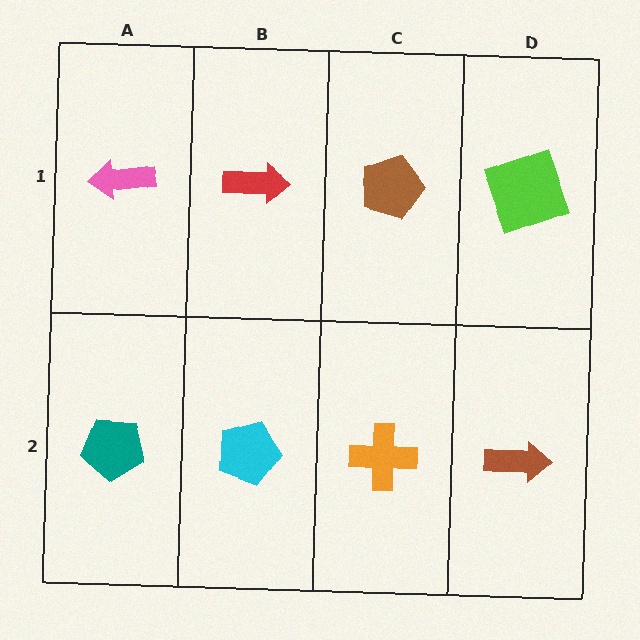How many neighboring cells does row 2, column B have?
3.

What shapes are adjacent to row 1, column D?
A brown arrow (row 2, column D), a brown pentagon (row 1, column C).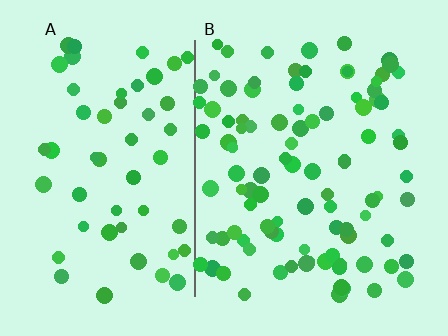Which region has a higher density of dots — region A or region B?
B (the right).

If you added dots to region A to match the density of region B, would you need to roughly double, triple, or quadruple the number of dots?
Approximately double.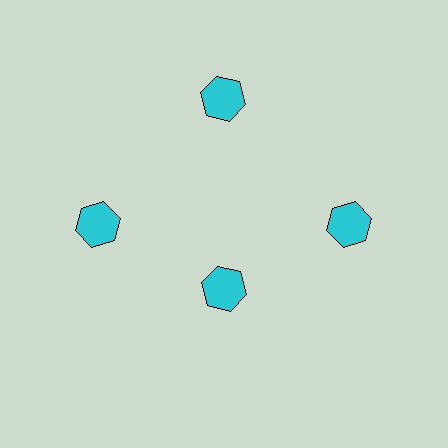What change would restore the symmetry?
The symmetry would be restored by moving it outward, back onto the ring so that all 4 hexagons sit at equal angles and equal distance from the center.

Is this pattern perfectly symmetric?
No. The 4 cyan hexagons are arranged in a ring, but one element near the 6 o'clock position is pulled inward toward the center, breaking the 4-fold rotational symmetry.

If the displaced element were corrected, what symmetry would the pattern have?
It would have 4-fold rotational symmetry — the pattern would map onto itself every 90 degrees.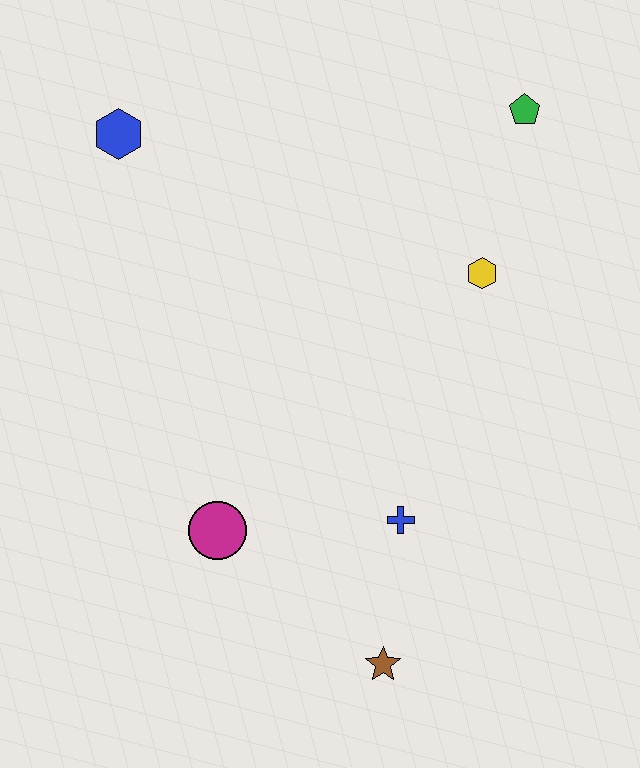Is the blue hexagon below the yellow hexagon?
No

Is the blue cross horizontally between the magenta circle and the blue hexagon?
No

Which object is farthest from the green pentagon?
The brown star is farthest from the green pentagon.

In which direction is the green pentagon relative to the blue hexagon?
The green pentagon is to the right of the blue hexagon.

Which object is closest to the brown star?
The blue cross is closest to the brown star.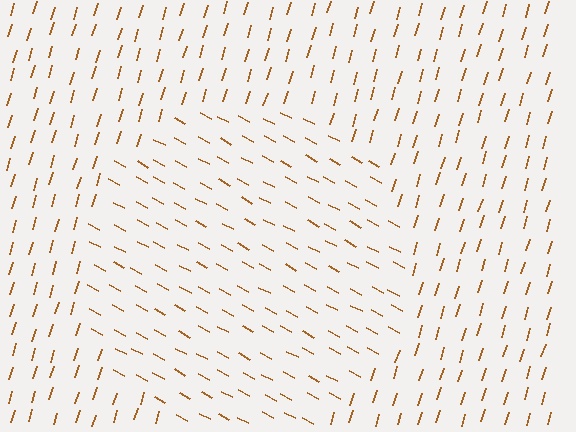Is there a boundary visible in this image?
Yes, there is a texture boundary formed by a change in line orientation.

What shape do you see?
I see a circle.